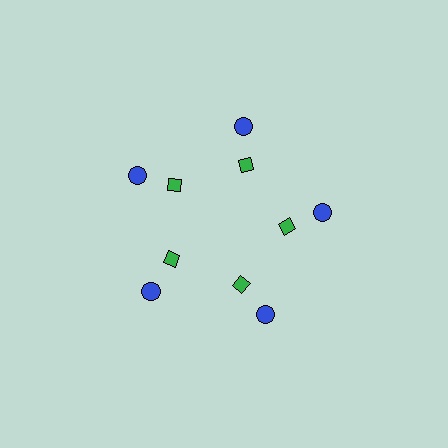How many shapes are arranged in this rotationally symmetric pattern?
There are 10 shapes, arranged in 5 groups of 2.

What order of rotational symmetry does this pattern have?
This pattern has 5-fold rotational symmetry.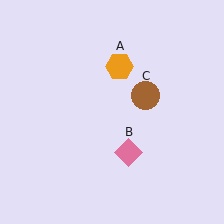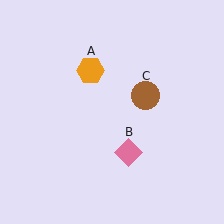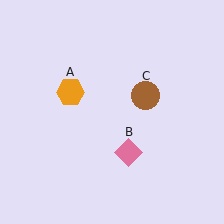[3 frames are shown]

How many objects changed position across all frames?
1 object changed position: orange hexagon (object A).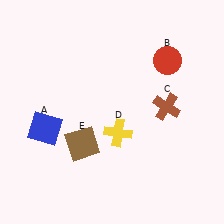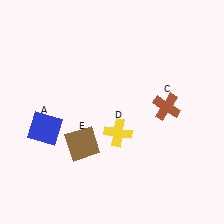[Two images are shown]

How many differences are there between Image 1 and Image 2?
There is 1 difference between the two images.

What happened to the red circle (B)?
The red circle (B) was removed in Image 2. It was in the top-right area of Image 1.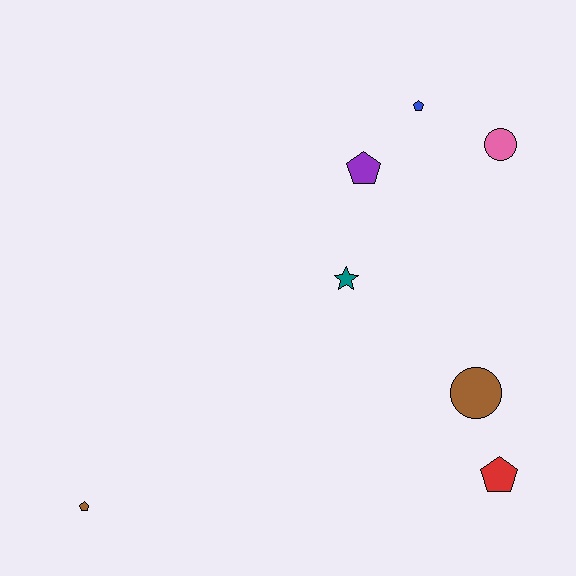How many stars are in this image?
There is 1 star.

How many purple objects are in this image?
There is 1 purple object.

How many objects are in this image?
There are 7 objects.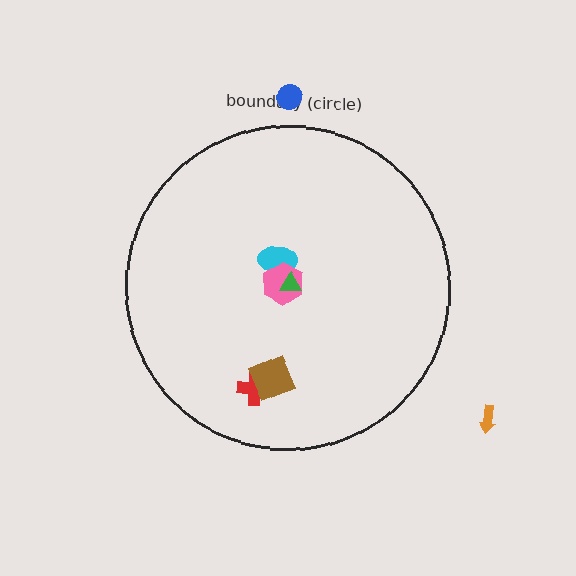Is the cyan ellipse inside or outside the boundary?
Inside.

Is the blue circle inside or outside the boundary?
Outside.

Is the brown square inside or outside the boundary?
Inside.